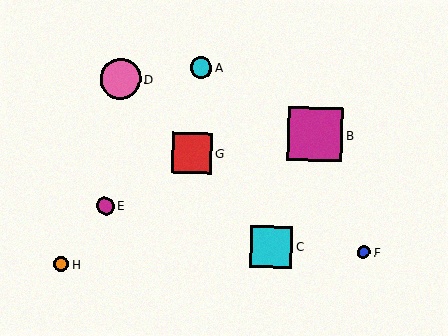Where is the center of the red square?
The center of the red square is at (192, 153).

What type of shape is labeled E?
Shape E is a magenta circle.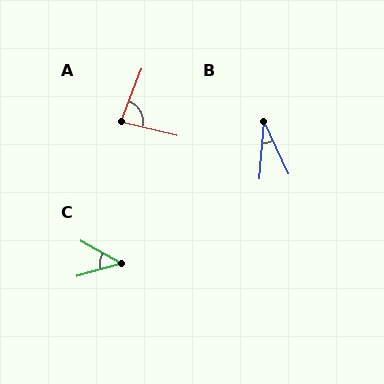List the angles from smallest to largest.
B (29°), C (46°), A (82°).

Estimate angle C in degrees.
Approximately 46 degrees.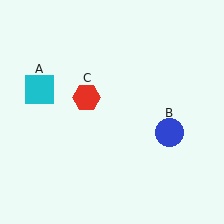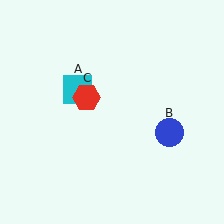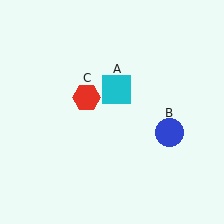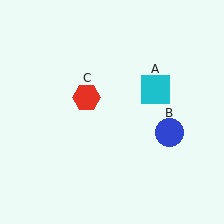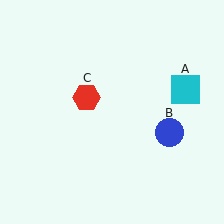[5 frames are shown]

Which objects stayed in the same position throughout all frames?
Blue circle (object B) and red hexagon (object C) remained stationary.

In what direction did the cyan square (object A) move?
The cyan square (object A) moved right.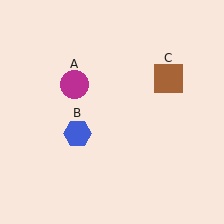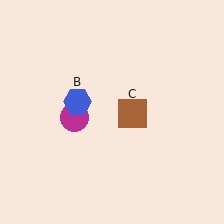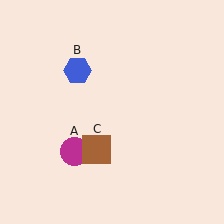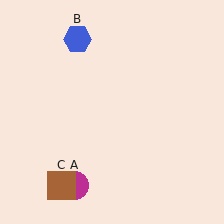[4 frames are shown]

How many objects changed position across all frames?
3 objects changed position: magenta circle (object A), blue hexagon (object B), brown square (object C).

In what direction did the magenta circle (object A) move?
The magenta circle (object A) moved down.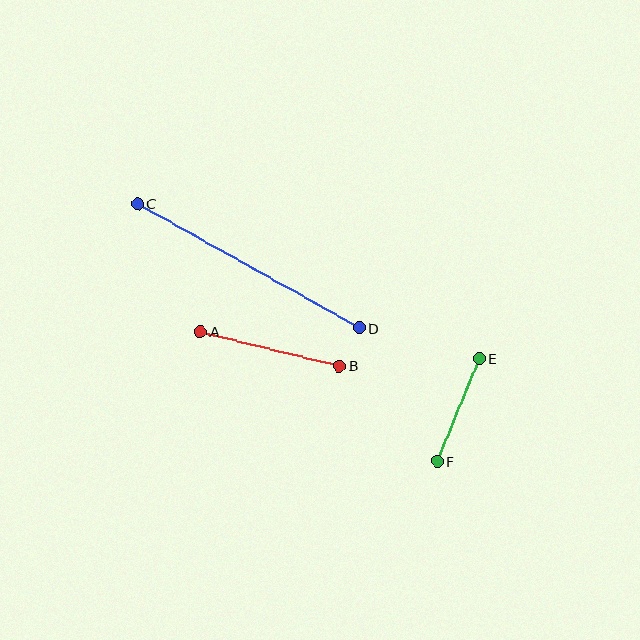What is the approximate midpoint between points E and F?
The midpoint is at approximately (458, 410) pixels.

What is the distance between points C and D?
The distance is approximately 254 pixels.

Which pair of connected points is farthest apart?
Points C and D are farthest apart.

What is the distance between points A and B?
The distance is approximately 143 pixels.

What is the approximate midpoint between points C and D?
The midpoint is at approximately (248, 266) pixels.